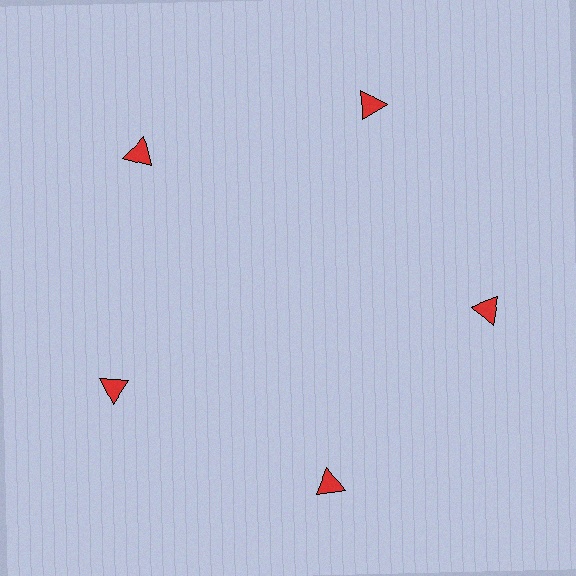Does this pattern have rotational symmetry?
Yes, this pattern has 5-fold rotational symmetry. It looks the same after rotating 72 degrees around the center.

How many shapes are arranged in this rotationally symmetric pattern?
There are 5 shapes, arranged in 5 groups of 1.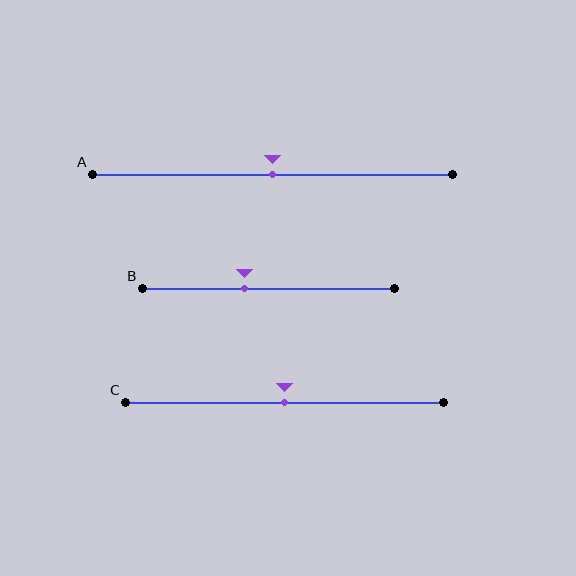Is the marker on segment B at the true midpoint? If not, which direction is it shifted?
No, the marker on segment B is shifted to the left by about 10% of the segment length.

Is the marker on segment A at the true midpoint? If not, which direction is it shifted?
Yes, the marker on segment A is at the true midpoint.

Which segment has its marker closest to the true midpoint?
Segment A has its marker closest to the true midpoint.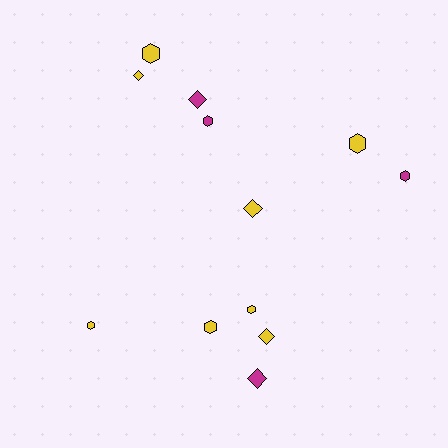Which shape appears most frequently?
Hexagon, with 7 objects.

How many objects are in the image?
There are 12 objects.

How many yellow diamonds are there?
There are 3 yellow diamonds.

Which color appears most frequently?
Yellow, with 8 objects.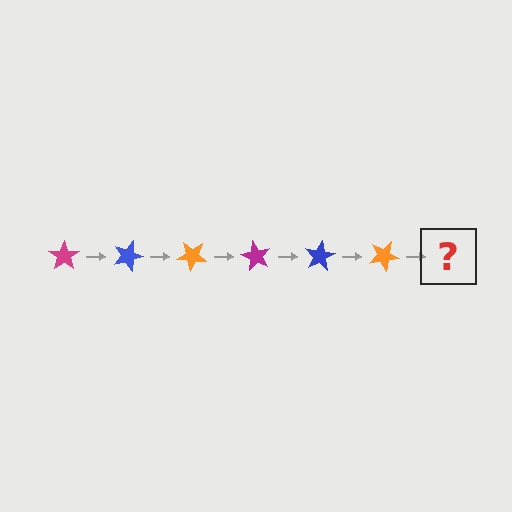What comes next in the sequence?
The next element should be a magenta star, rotated 120 degrees from the start.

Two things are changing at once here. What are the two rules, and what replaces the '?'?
The two rules are that it rotates 20 degrees each step and the color cycles through magenta, blue, and orange. The '?' should be a magenta star, rotated 120 degrees from the start.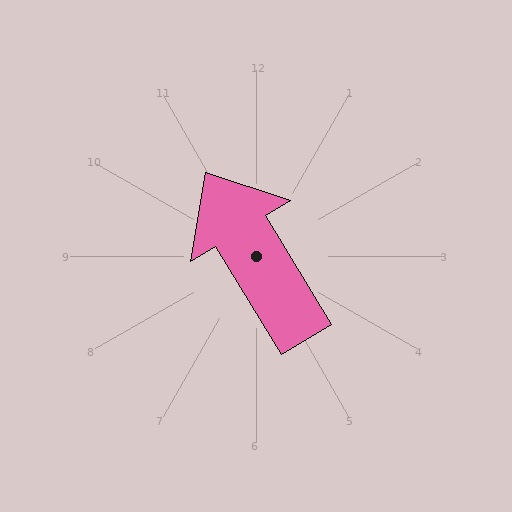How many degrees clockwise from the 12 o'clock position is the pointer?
Approximately 329 degrees.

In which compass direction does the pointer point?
Northwest.